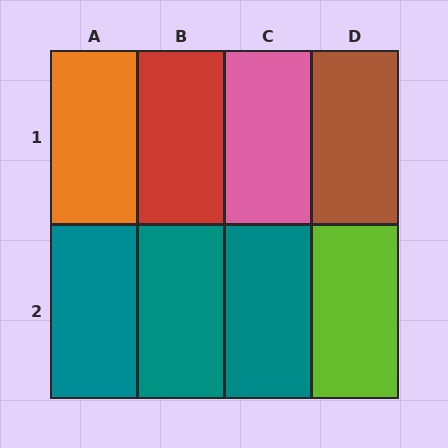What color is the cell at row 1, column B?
Red.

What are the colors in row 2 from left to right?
Teal, teal, teal, lime.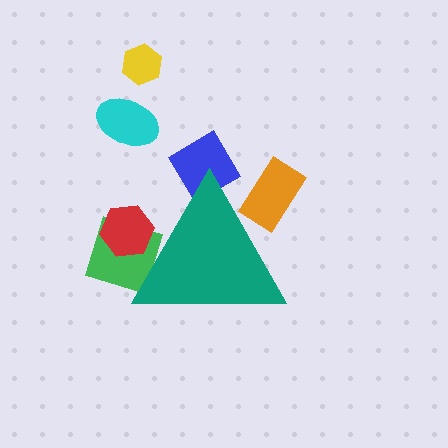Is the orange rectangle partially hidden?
Yes, the orange rectangle is partially hidden behind the teal triangle.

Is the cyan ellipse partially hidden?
No, the cyan ellipse is fully visible.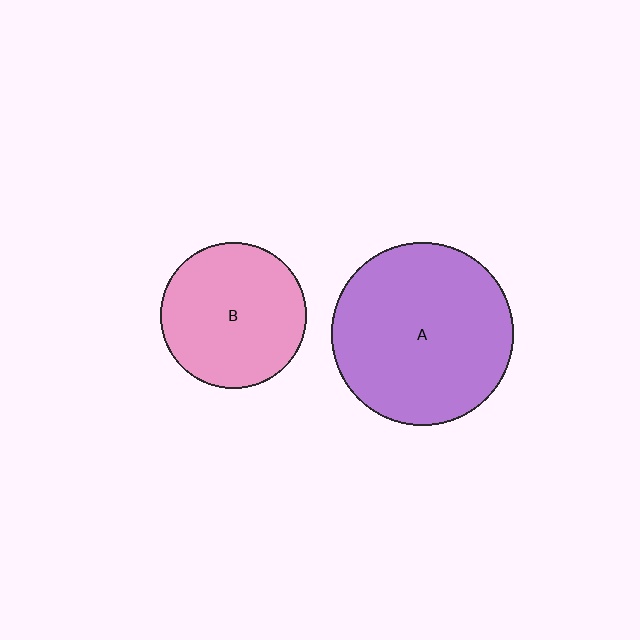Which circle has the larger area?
Circle A (purple).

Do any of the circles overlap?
No, none of the circles overlap.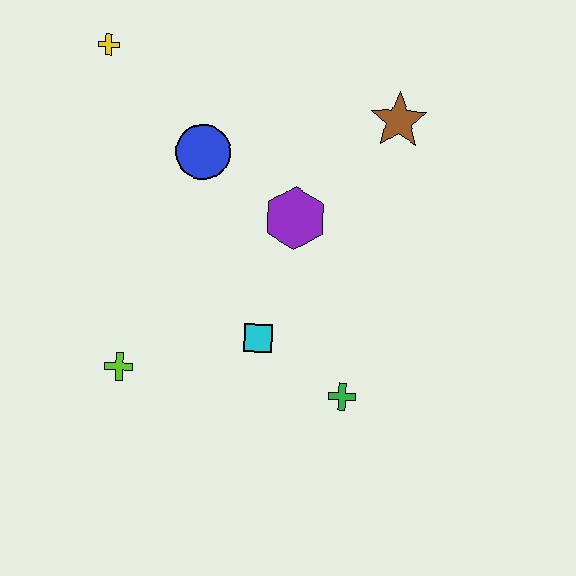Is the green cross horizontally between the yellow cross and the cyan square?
No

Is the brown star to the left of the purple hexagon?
No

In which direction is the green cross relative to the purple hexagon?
The green cross is below the purple hexagon.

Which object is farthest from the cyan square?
The yellow cross is farthest from the cyan square.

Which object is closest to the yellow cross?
The blue circle is closest to the yellow cross.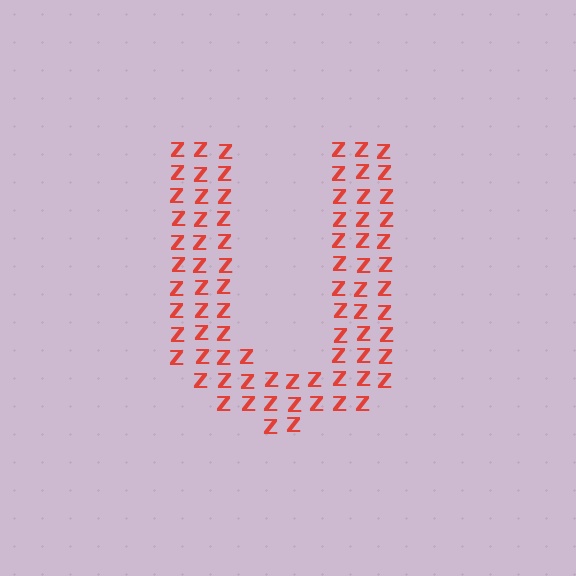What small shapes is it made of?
It is made of small letter Z's.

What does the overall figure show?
The overall figure shows the letter U.